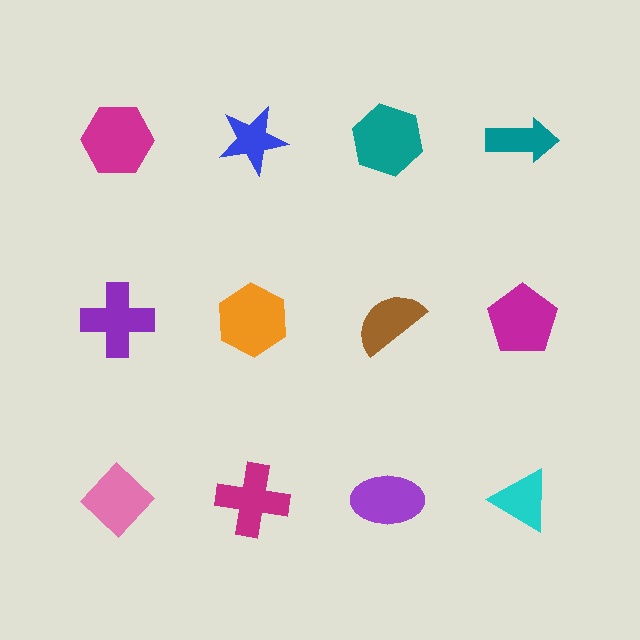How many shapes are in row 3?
4 shapes.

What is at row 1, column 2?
A blue star.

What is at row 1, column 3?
A teal hexagon.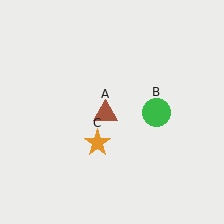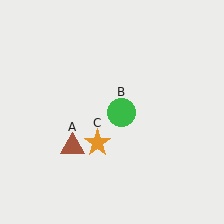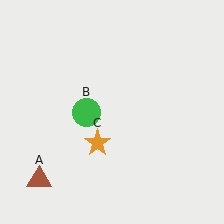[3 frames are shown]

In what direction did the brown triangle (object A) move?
The brown triangle (object A) moved down and to the left.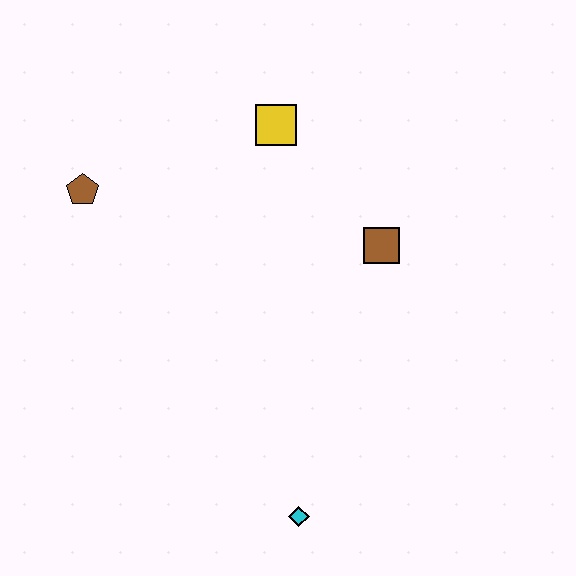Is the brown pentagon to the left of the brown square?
Yes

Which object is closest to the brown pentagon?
The yellow square is closest to the brown pentagon.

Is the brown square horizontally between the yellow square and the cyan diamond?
No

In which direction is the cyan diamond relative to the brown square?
The cyan diamond is below the brown square.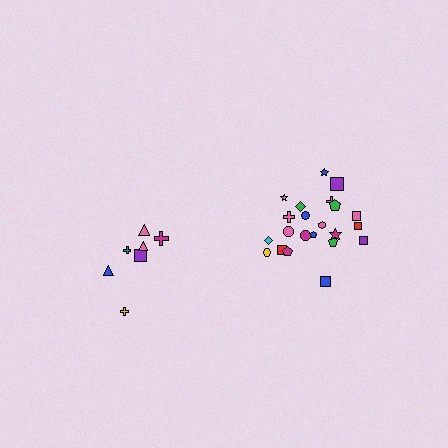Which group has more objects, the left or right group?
The right group.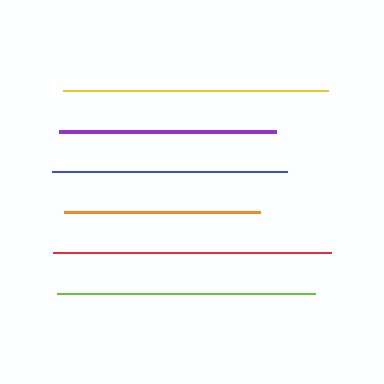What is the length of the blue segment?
The blue segment is approximately 235 pixels long.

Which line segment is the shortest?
The orange line is the shortest at approximately 196 pixels.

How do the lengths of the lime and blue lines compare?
The lime and blue lines are approximately the same length.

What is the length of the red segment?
The red segment is approximately 278 pixels long.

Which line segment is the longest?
The red line is the longest at approximately 278 pixels.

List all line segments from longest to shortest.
From longest to shortest: red, yellow, lime, blue, purple, orange.